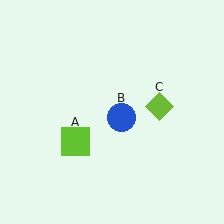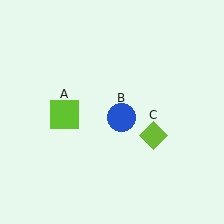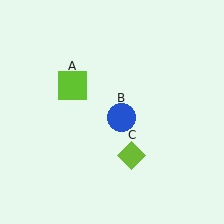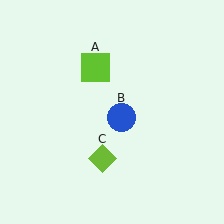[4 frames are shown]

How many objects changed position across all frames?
2 objects changed position: lime square (object A), lime diamond (object C).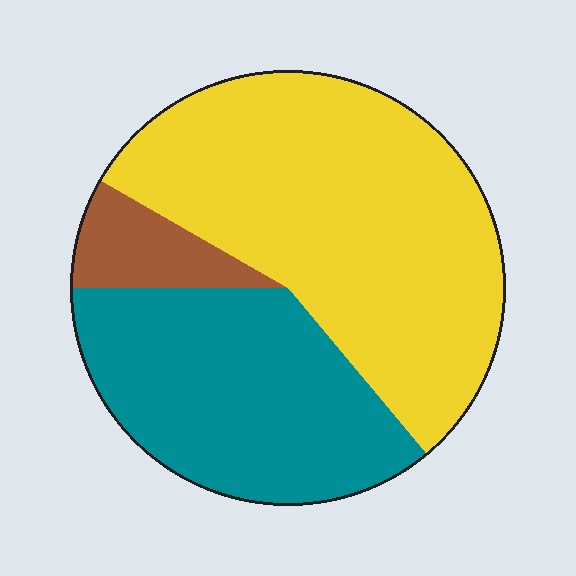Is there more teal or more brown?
Teal.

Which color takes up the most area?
Yellow, at roughly 55%.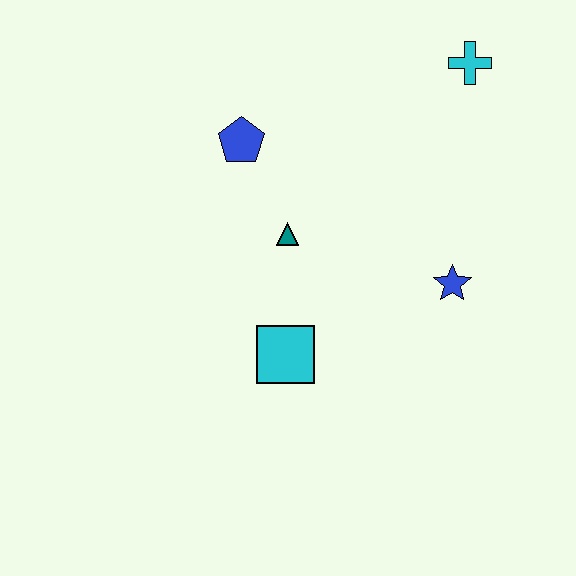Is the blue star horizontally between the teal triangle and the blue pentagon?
No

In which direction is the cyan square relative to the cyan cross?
The cyan square is below the cyan cross.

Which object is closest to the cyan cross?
The blue star is closest to the cyan cross.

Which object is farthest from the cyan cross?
The cyan square is farthest from the cyan cross.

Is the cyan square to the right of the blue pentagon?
Yes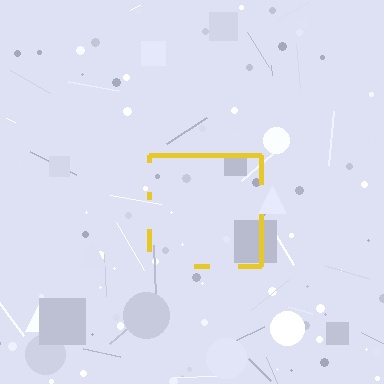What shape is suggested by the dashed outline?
The dashed outline suggests a square.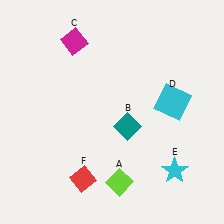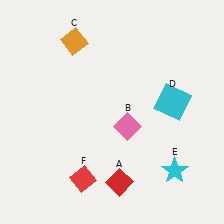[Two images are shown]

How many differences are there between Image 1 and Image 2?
There are 3 differences between the two images.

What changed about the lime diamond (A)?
In Image 1, A is lime. In Image 2, it changed to red.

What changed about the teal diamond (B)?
In Image 1, B is teal. In Image 2, it changed to pink.